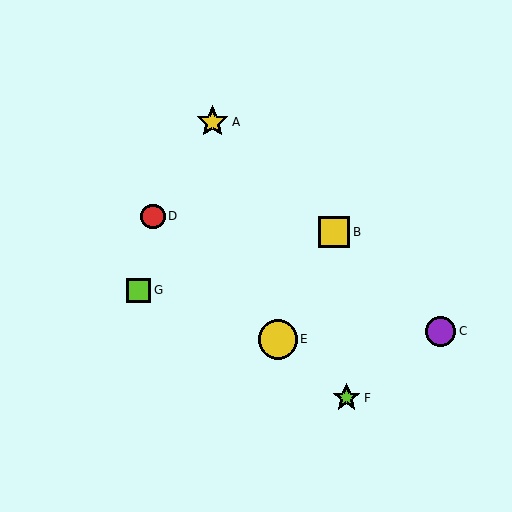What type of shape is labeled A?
Shape A is a yellow star.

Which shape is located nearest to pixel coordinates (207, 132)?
The yellow star (labeled A) at (212, 122) is nearest to that location.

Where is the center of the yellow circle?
The center of the yellow circle is at (278, 339).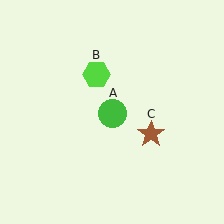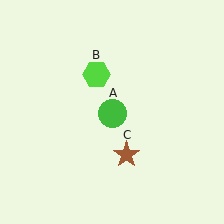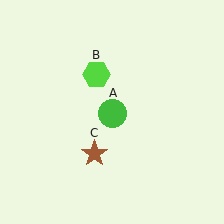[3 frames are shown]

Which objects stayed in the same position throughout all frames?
Green circle (object A) and lime hexagon (object B) remained stationary.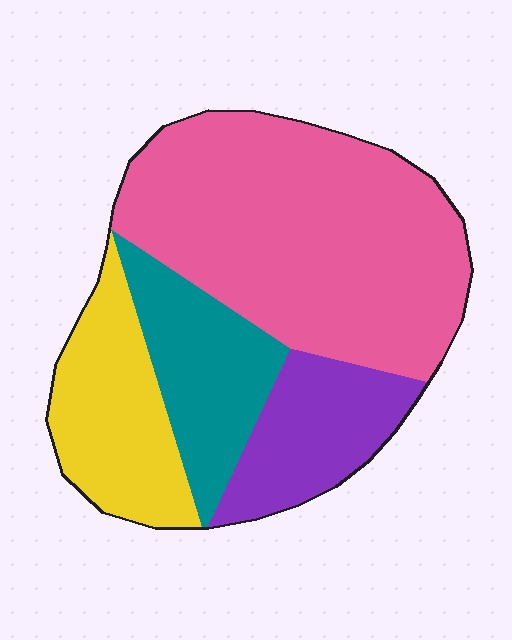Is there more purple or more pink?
Pink.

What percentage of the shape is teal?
Teal takes up about one sixth (1/6) of the shape.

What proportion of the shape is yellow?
Yellow takes up about one fifth (1/5) of the shape.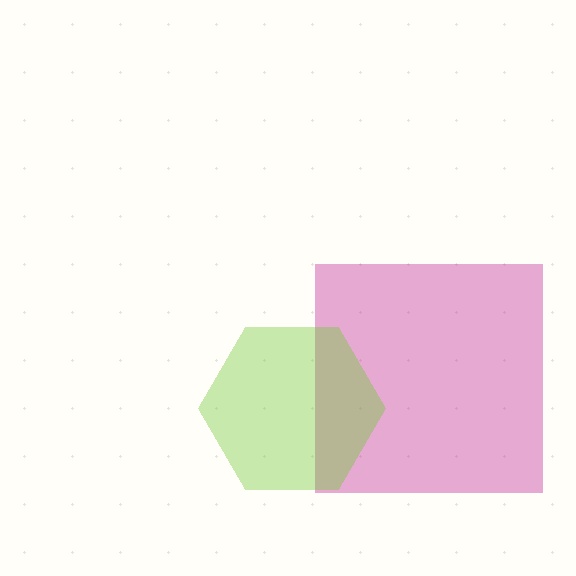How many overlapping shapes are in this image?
There are 2 overlapping shapes in the image.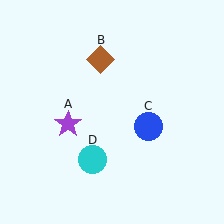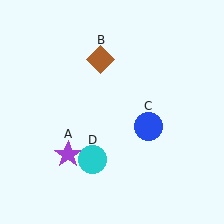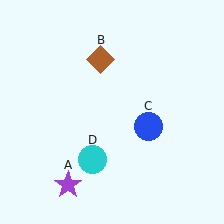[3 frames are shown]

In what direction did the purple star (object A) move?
The purple star (object A) moved down.